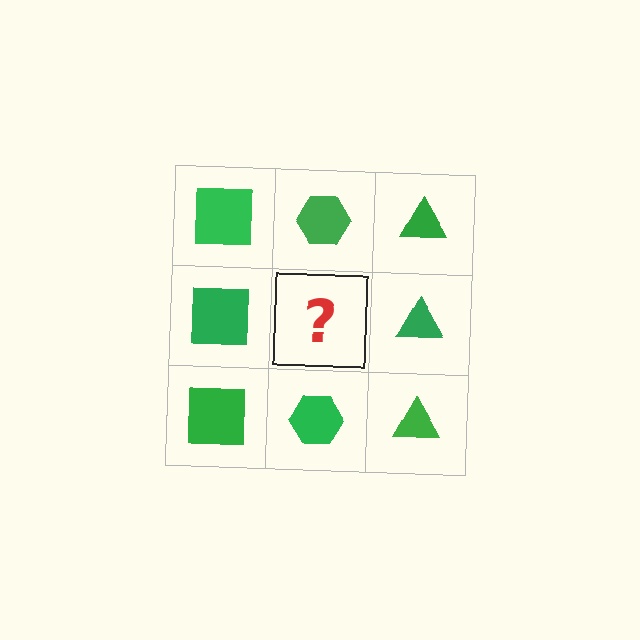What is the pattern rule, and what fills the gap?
The rule is that each column has a consistent shape. The gap should be filled with a green hexagon.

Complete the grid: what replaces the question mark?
The question mark should be replaced with a green hexagon.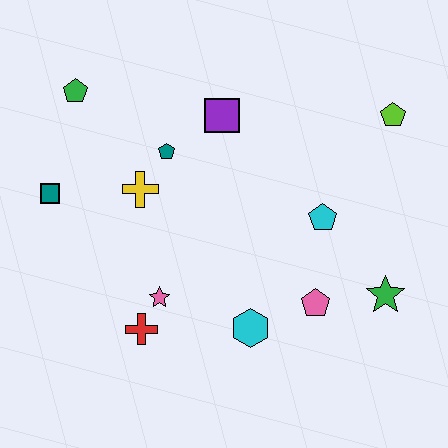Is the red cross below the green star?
Yes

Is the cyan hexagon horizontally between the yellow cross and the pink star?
No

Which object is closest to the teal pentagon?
The yellow cross is closest to the teal pentagon.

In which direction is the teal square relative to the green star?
The teal square is to the left of the green star.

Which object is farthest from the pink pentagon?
The green pentagon is farthest from the pink pentagon.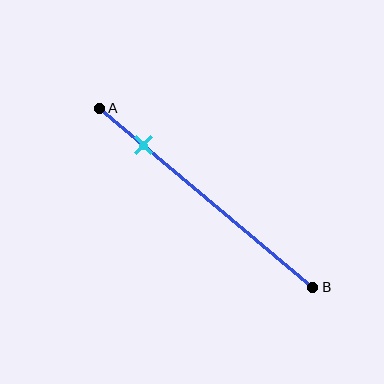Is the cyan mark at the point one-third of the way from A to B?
No, the mark is at about 20% from A, not at the 33% one-third point.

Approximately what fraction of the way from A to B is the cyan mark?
The cyan mark is approximately 20% of the way from A to B.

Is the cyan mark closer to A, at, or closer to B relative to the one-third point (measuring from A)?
The cyan mark is closer to point A than the one-third point of segment AB.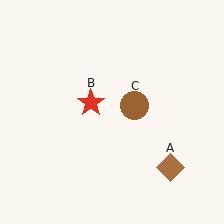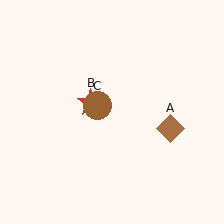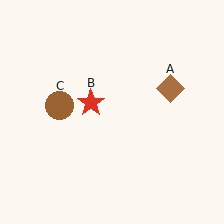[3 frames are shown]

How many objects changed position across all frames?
2 objects changed position: brown diamond (object A), brown circle (object C).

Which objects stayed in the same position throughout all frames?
Red star (object B) remained stationary.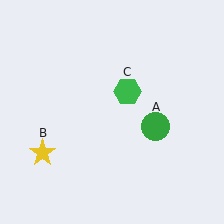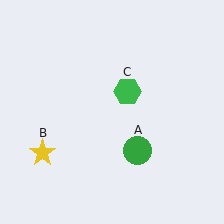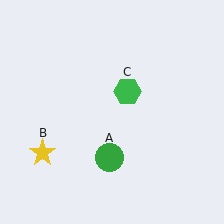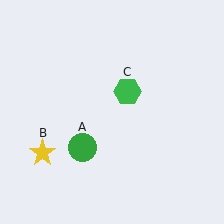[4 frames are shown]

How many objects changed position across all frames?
1 object changed position: green circle (object A).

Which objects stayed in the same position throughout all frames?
Yellow star (object B) and green hexagon (object C) remained stationary.